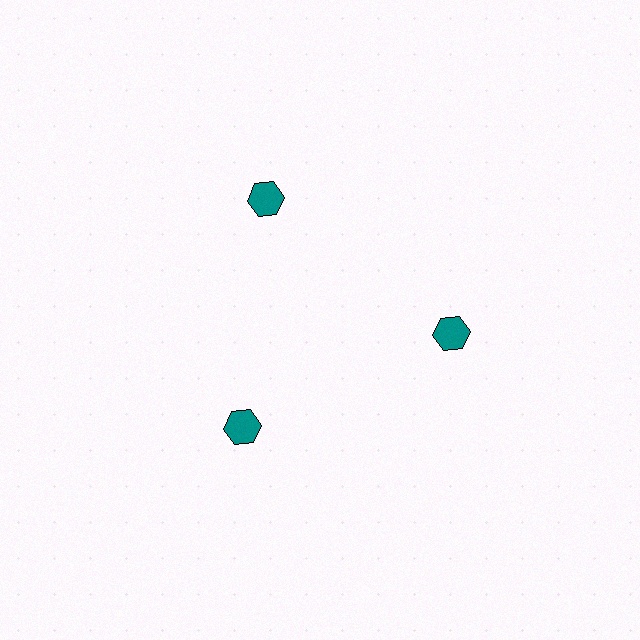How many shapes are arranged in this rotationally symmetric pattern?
There are 3 shapes, arranged in 3 groups of 1.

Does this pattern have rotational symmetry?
Yes, this pattern has 3-fold rotational symmetry. It looks the same after rotating 120 degrees around the center.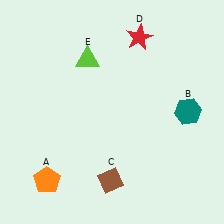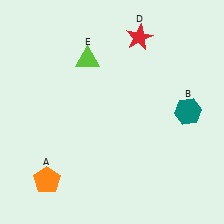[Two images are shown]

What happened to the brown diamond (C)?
The brown diamond (C) was removed in Image 2. It was in the bottom-left area of Image 1.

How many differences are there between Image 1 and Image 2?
There is 1 difference between the two images.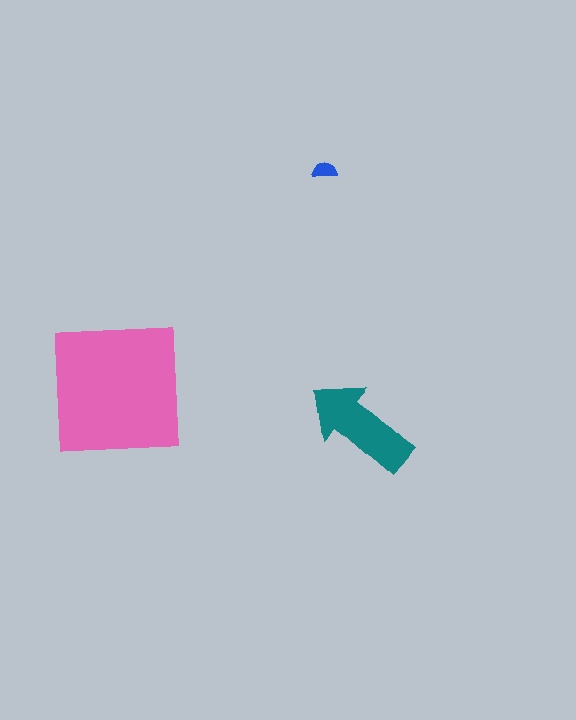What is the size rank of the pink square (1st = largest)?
1st.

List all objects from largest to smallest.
The pink square, the teal arrow, the blue semicircle.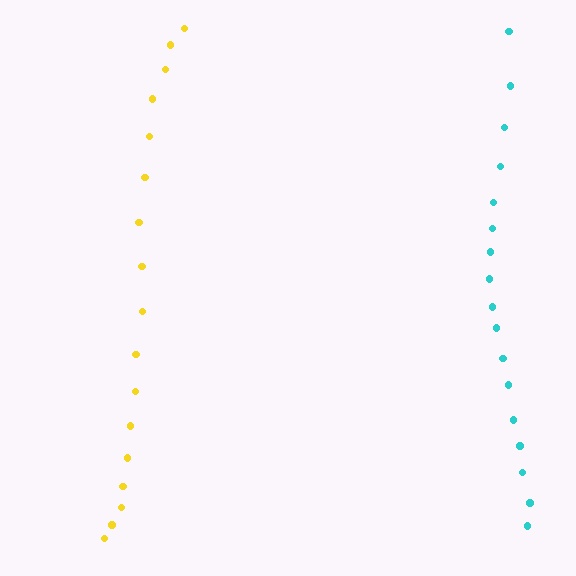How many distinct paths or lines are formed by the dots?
There are 2 distinct paths.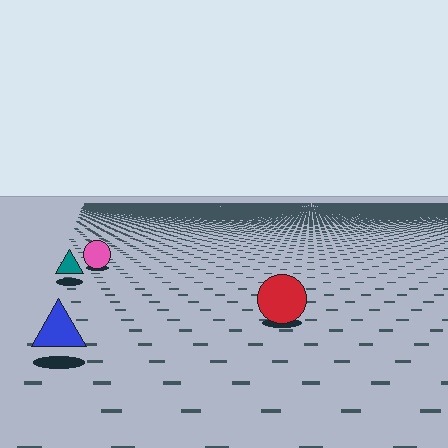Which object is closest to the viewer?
The blue triangle is closest. The texture marks near it are larger and more spread out.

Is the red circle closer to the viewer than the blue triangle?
No. The blue triangle is closer — you can tell from the texture gradient: the ground texture is coarser near it.